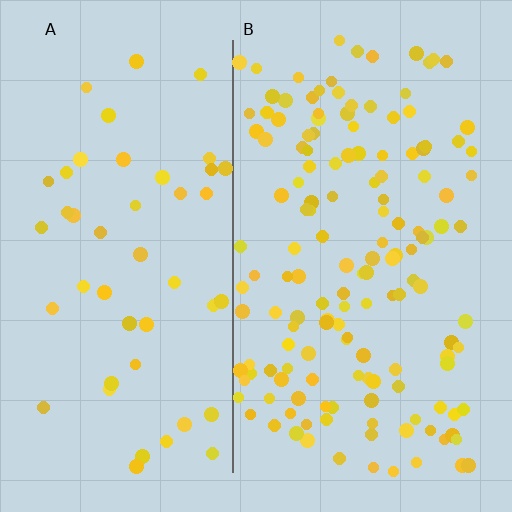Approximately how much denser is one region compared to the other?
Approximately 3.0× — region B over region A.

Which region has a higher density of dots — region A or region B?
B (the right).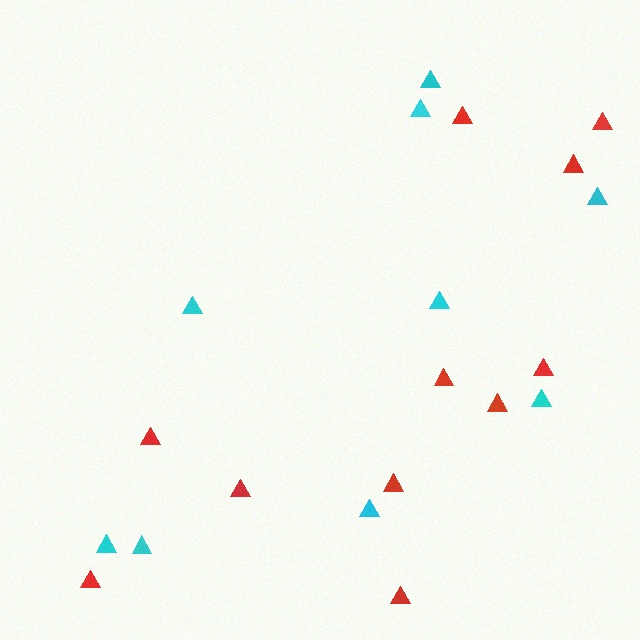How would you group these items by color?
There are 2 groups: one group of cyan triangles (9) and one group of red triangles (11).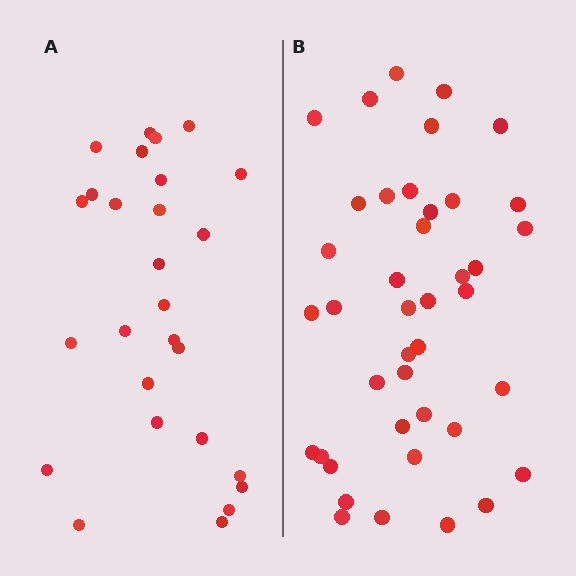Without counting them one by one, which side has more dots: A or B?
Region B (the right region) has more dots.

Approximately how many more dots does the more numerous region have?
Region B has approximately 15 more dots than region A.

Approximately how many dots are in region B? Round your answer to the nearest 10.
About 40 dots. (The exact count is 41, which rounds to 40.)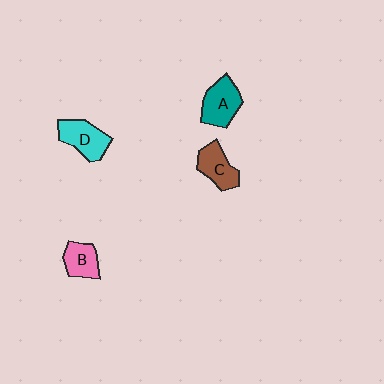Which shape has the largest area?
Shape A (teal).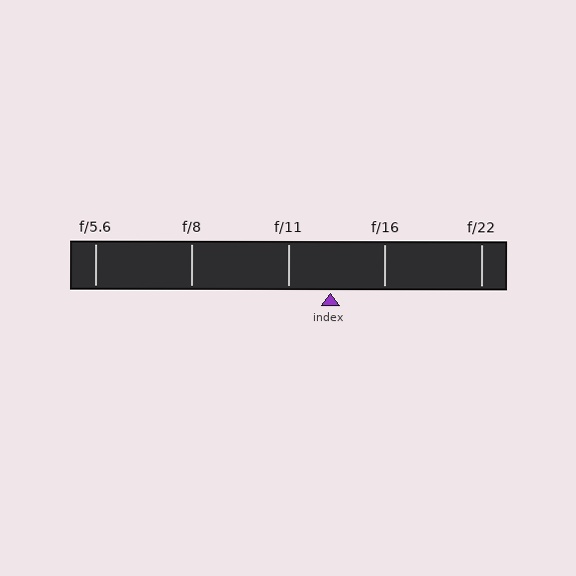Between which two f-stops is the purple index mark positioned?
The index mark is between f/11 and f/16.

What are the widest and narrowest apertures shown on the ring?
The widest aperture shown is f/5.6 and the narrowest is f/22.